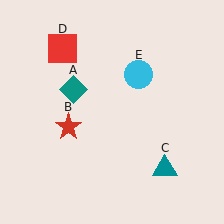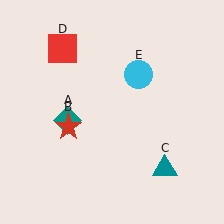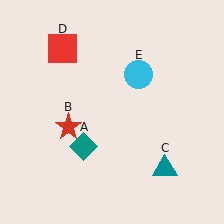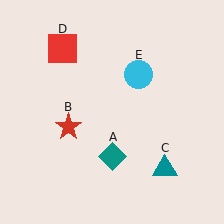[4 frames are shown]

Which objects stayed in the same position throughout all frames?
Red star (object B) and teal triangle (object C) and red square (object D) and cyan circle (object E) remained stationary.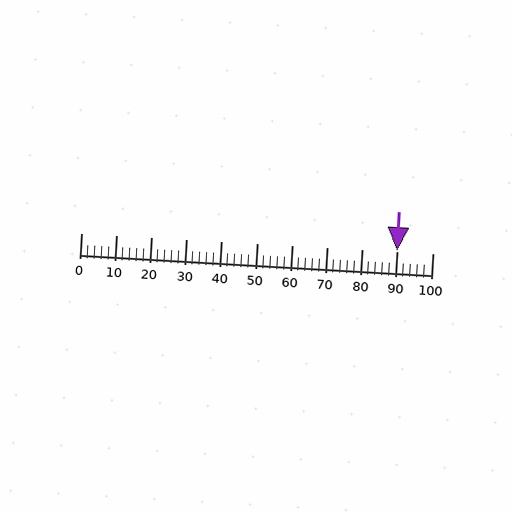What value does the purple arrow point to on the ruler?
The purple arrow points to approximately 90.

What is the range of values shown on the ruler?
The ruler shows values from 0 to 100.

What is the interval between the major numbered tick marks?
The major tick marks are spaced 10 units apart.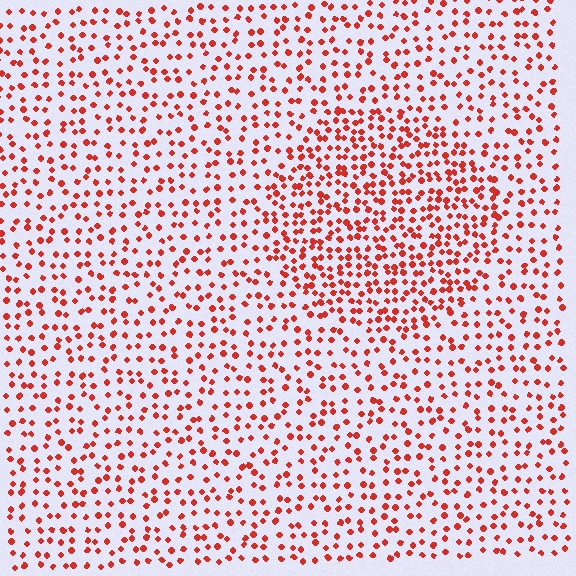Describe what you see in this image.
The image contains small red elements arranged at two different densities. A circle-shaped region is visible where the elements are more densely packed than the surrounding area.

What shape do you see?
I see a circle.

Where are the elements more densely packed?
The elements are more densely packed inside the circle boundary.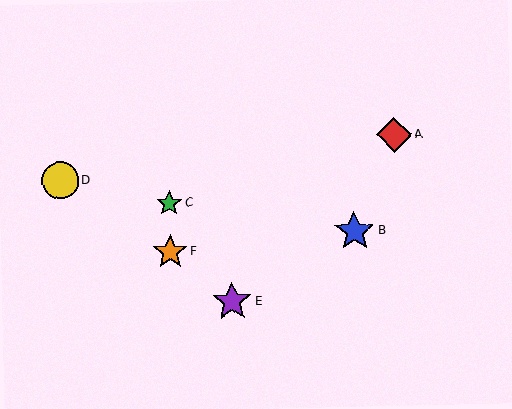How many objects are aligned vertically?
2 objects (C, F) are aligned vertically.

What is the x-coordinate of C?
Object C is at x≈169.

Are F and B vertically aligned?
No, F is at x≈170 and B is at x≈355.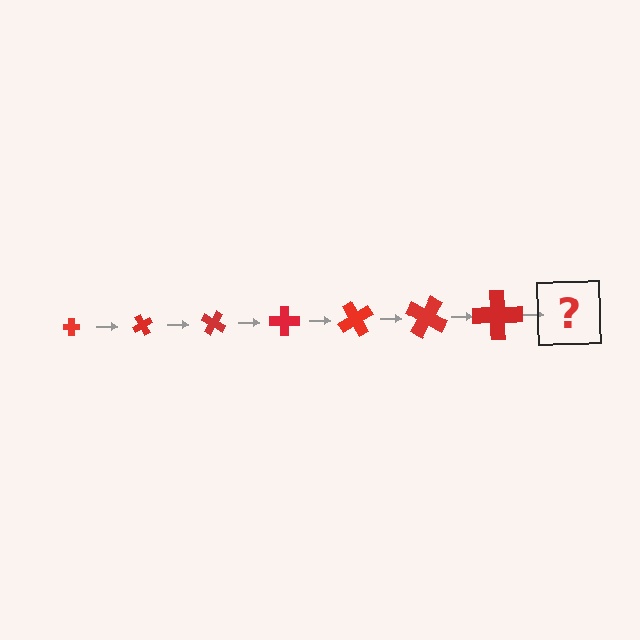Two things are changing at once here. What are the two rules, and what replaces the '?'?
The two rules are that the cross grows larger each step and it rotates 60 degrees each step. The '?' should be a cross, larger than the previous one and rotated 420 degrees from the start.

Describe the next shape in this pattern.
It should be a cross, larger than the previous one and rotated 420 degrees from the start.